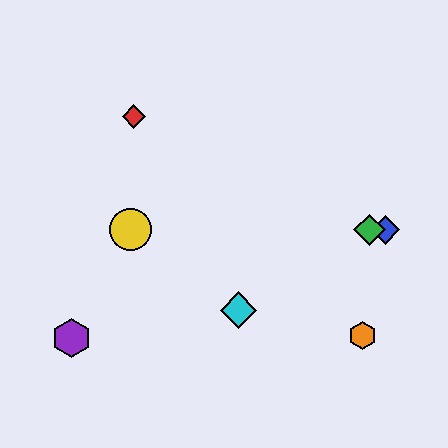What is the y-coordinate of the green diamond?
The green diamond is at y≈230.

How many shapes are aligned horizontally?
3 shapes (the blue diamond, the green diamond, the yellow circle) are aligned horizontally.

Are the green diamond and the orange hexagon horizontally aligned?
No, the green diamond is at y≈230 and the orange hexagon is at y≈335.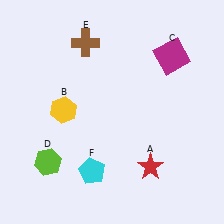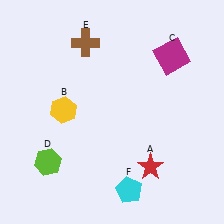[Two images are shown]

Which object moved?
The cyan pentagon (F) moved right.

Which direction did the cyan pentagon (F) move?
The cyan pentagon (F) moved right.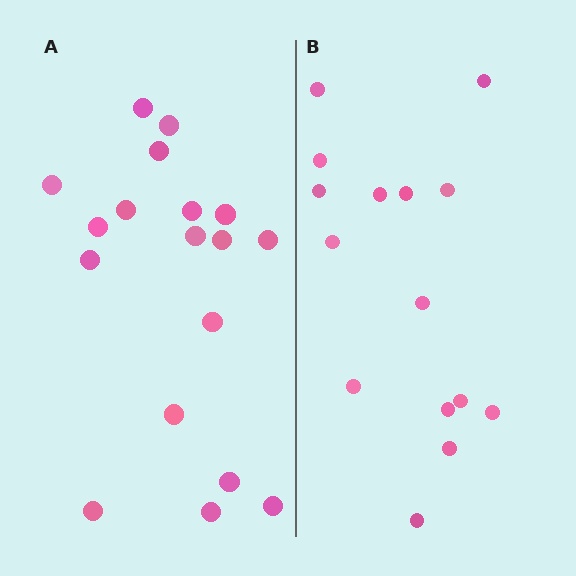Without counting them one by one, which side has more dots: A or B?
Region A (the left region) has more dots.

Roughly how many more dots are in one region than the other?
Region A has just a few more — roughly 2 or 3 more dots than region B.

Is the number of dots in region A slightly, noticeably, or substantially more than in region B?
Region A has only slightly more — the two regions are fairly close. The ratio is roughly 1.2 to 1.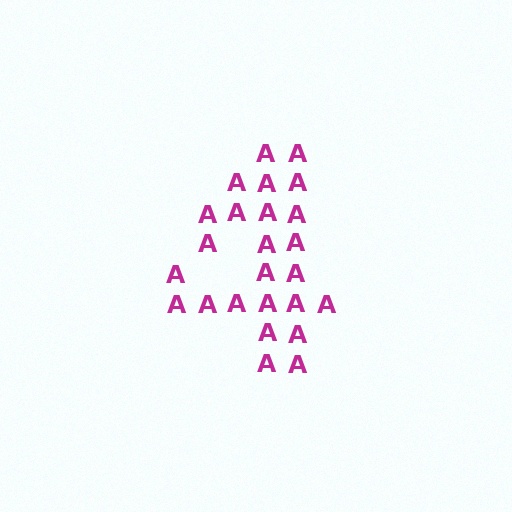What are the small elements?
The small elements are letter A's.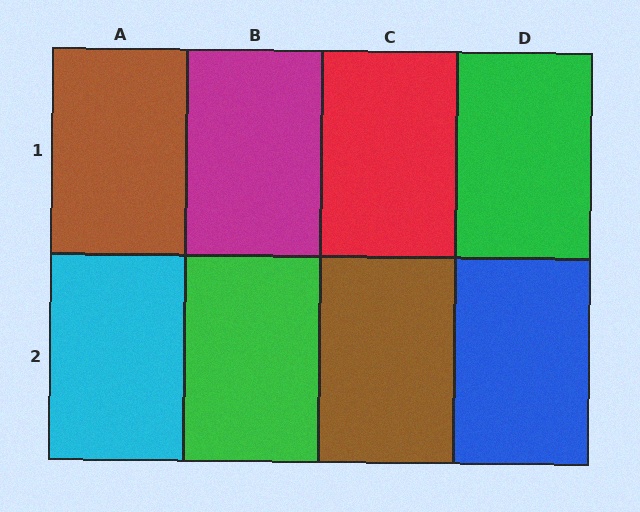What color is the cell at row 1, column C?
Red.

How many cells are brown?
2 cells are brown.